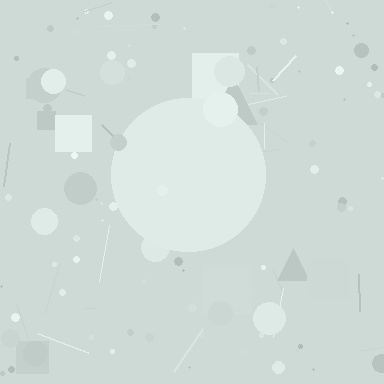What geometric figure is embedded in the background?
A circle is embedded in the background.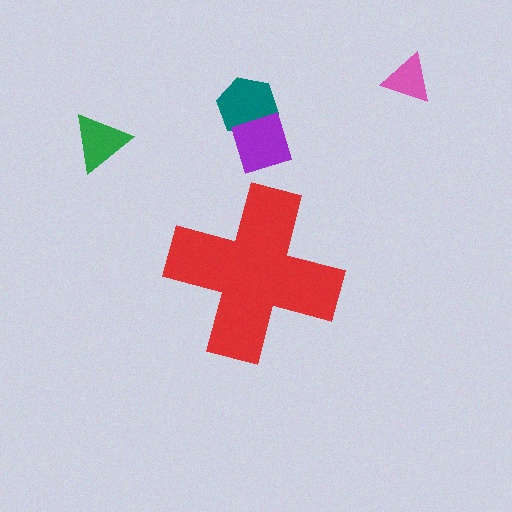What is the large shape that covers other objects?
A red cross.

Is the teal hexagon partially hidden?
No, the teal hexagon is fully visible.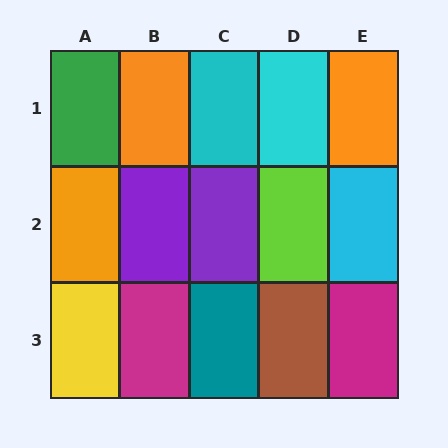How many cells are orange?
3 cells are orange.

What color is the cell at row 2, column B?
Purple.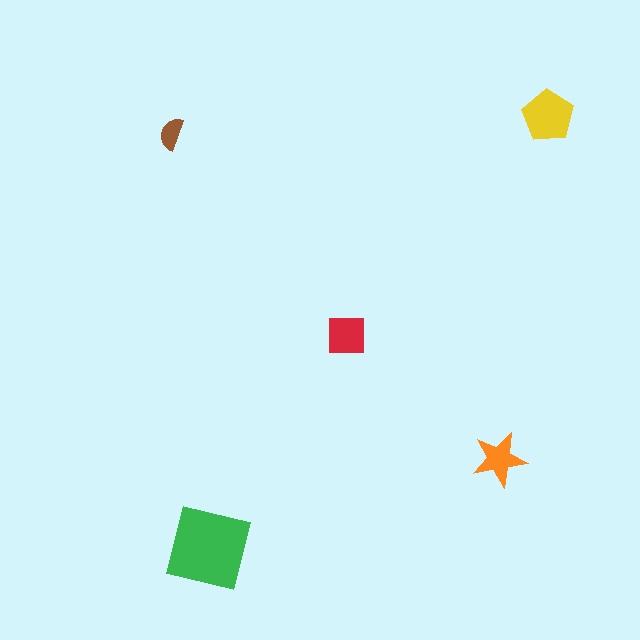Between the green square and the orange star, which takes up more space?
The green square.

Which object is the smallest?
The brown semicircle.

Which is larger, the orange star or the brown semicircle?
The orange star.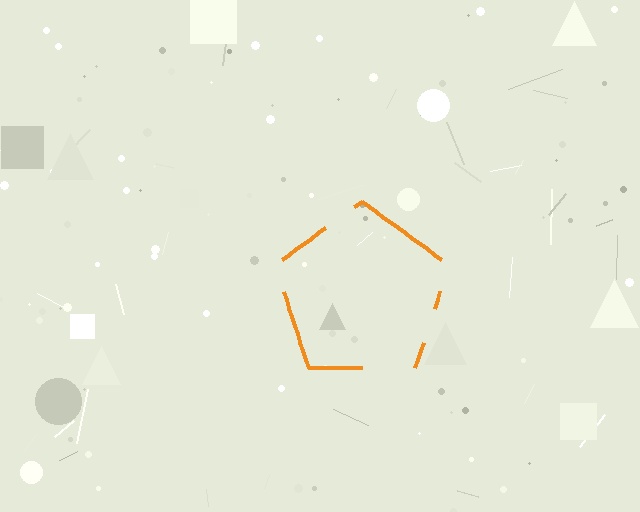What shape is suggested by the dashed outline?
The dashed outline suggests a pentagon.